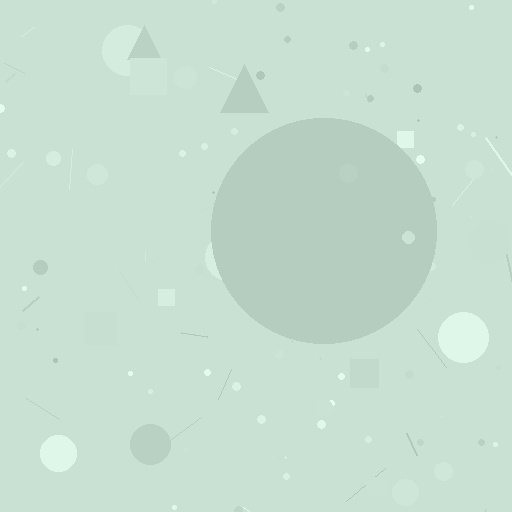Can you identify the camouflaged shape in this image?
The camouflaged shape is a circle.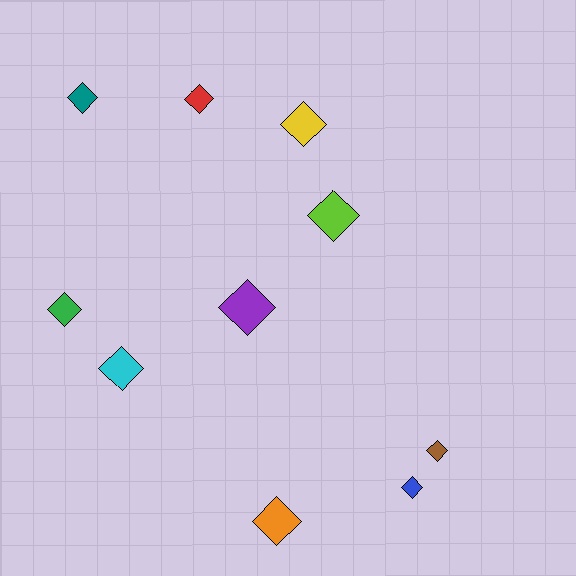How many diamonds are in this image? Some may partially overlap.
There are 10 diamonds.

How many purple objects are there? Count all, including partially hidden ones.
There is 1 purple object.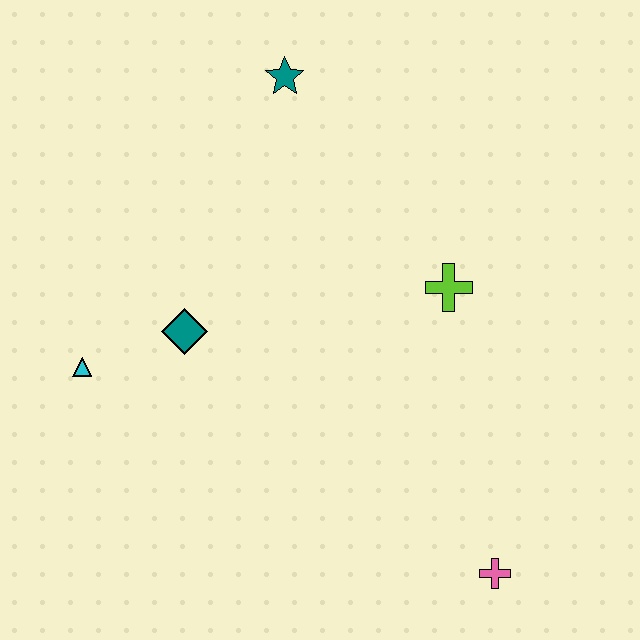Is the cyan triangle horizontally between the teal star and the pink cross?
No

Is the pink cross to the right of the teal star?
Yes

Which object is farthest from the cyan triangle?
The pink cross is farthest from the cyan triangle.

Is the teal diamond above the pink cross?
Yes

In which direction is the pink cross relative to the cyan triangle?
The pink cross is to the right of the cyan triangle.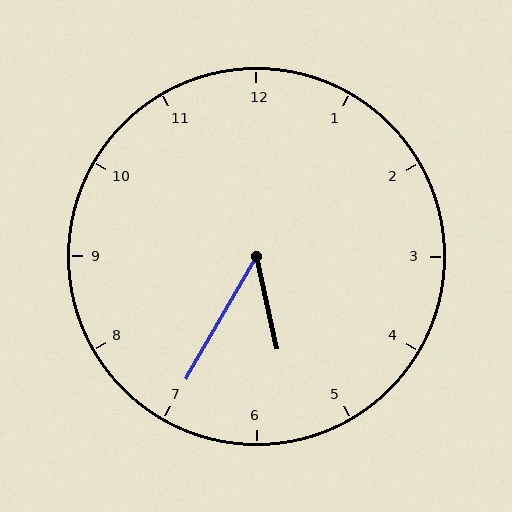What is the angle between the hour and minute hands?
Approximately 42 degrees.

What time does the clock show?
5:35.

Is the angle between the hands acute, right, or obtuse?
It is acute.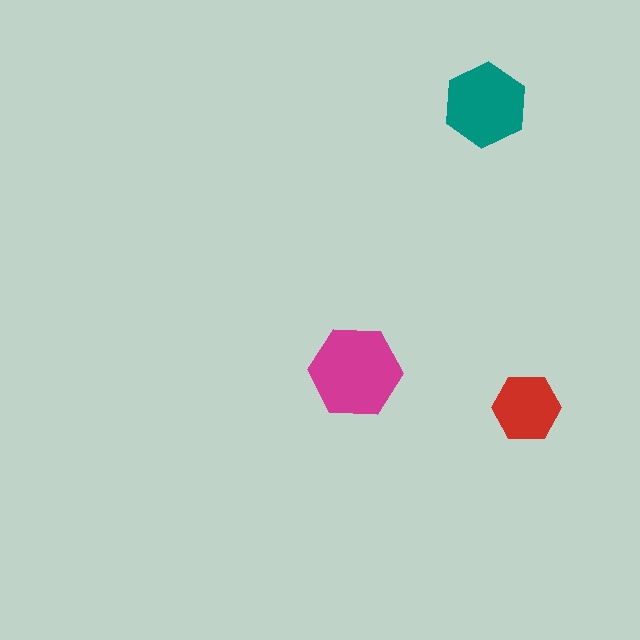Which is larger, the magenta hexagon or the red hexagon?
The magenta one.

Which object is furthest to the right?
The red hexagon is rightmost.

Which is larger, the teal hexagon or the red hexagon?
The teal one.